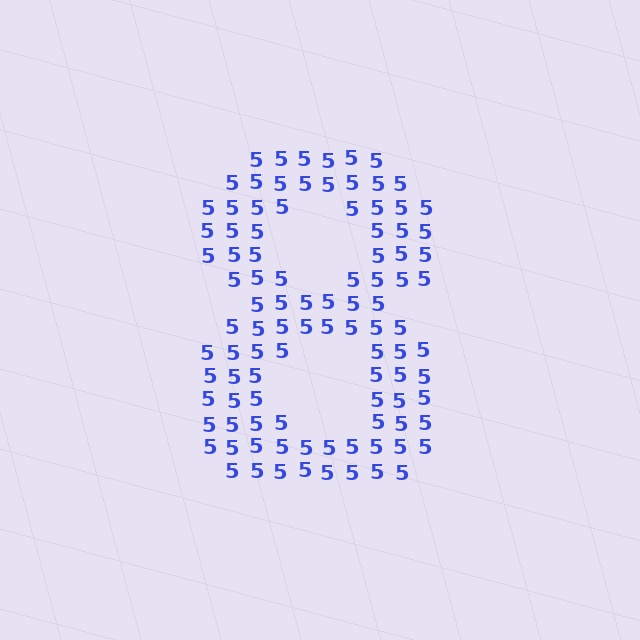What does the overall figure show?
The overall figure shows the digit 8.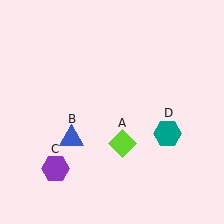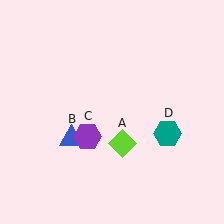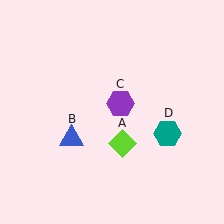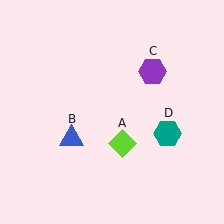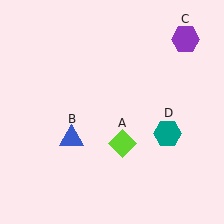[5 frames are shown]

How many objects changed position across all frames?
1 object changed position: purple hexagon (object C).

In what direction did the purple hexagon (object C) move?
The purple hexagon (object C) moved up and to the right.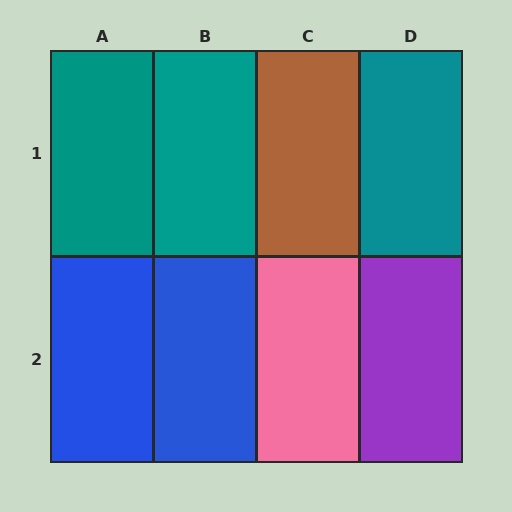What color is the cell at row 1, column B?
Teal.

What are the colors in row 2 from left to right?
Blue, blue, pink, purple.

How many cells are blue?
2 cells are blue.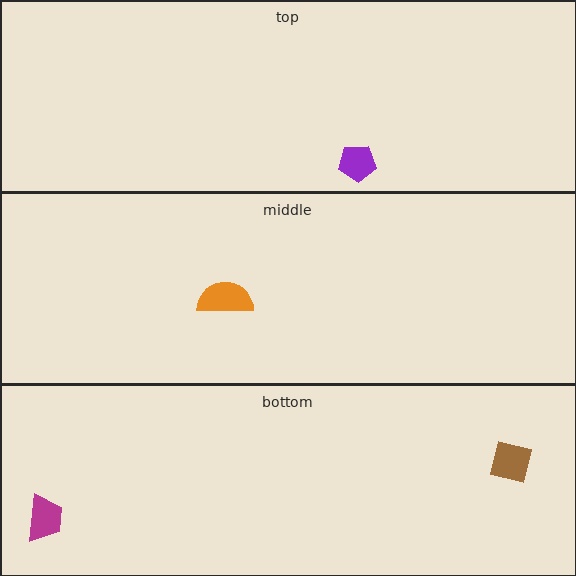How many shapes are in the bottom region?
2.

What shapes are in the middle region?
The orange semicircle.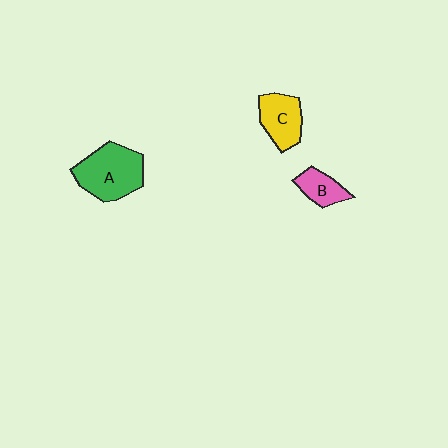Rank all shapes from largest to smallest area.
From largest to smallest: A (green), C (yellow), B (pink).